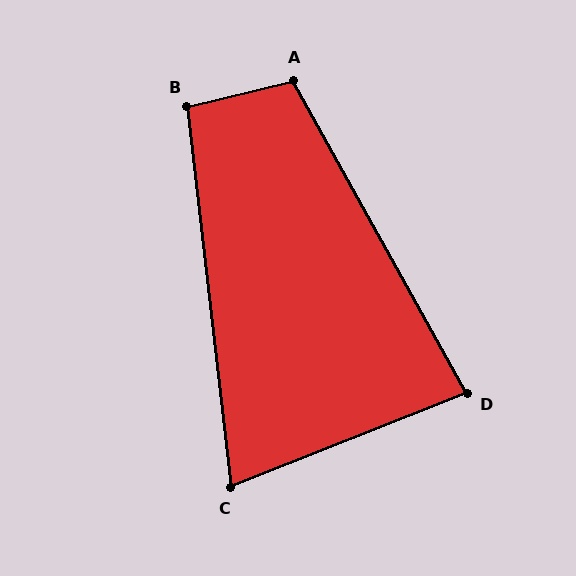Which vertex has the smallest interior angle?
C, at approximately 75 degrees.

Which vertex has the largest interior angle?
A, at approximately 105 degrees.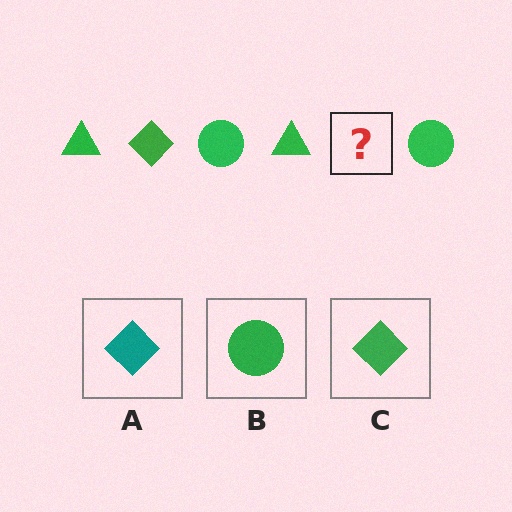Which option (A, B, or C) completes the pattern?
C.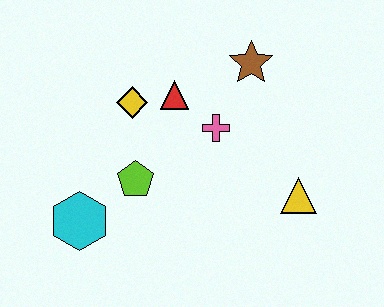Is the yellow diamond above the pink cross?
Yes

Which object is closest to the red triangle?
The yellow diamond is closest to the red triangle.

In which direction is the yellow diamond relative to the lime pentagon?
The yellow diamond is above the lime pentagon.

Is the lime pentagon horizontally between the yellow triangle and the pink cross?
No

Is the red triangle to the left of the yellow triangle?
Yes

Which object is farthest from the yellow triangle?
The cyan hexagon is farthest from the yellow triangle.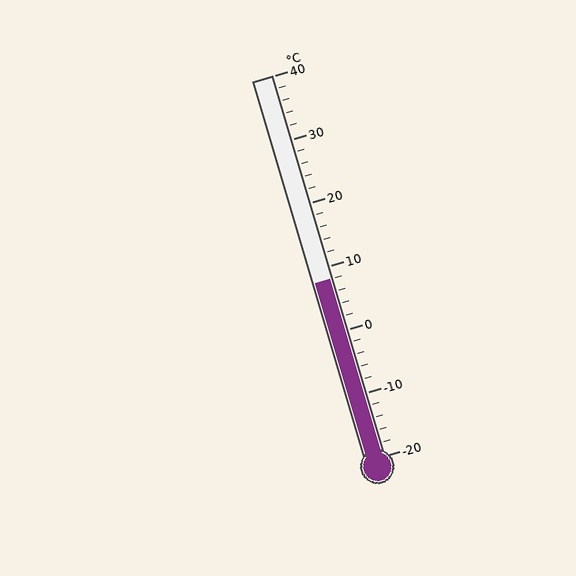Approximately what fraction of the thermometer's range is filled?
The thermometer is filled to approximately 45% of its range.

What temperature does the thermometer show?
The thermometer shows approximately 8°C.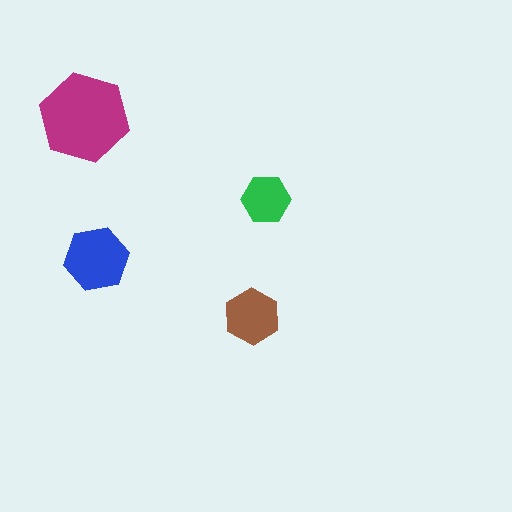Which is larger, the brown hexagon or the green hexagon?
The brown one.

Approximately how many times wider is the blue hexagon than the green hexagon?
About 1.5 times wider.